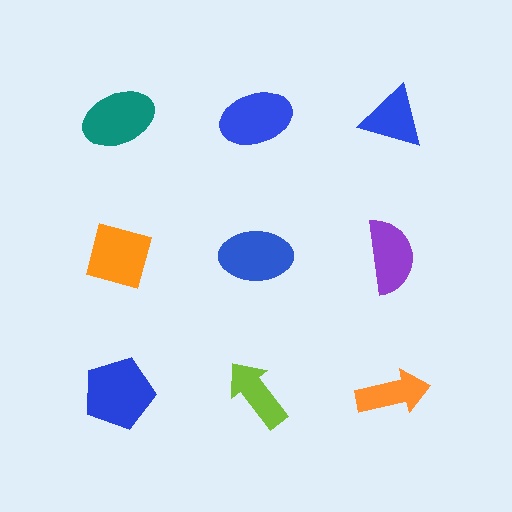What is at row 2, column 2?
A blue ellipse.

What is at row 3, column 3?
An orange arrow.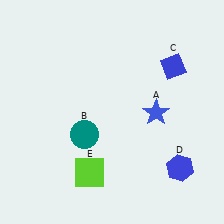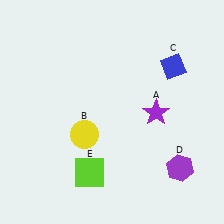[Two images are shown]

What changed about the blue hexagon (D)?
In Image 1, D is blue. In Image 2, it changed to purple.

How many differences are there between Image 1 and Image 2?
There are 3 differences between the two images.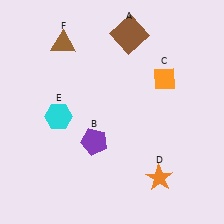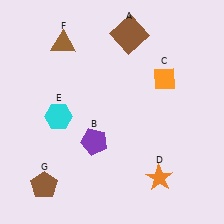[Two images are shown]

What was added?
A brown pentagon (G) was added in Image 2.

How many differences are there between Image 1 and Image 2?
There is 1 difference between the two images.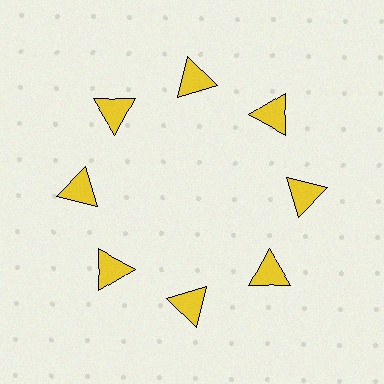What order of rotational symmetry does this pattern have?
This pattern has 8-fold rotational symmetry.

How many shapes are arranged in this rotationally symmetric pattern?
There are 8 shapes, arranged in 8 groups of 1.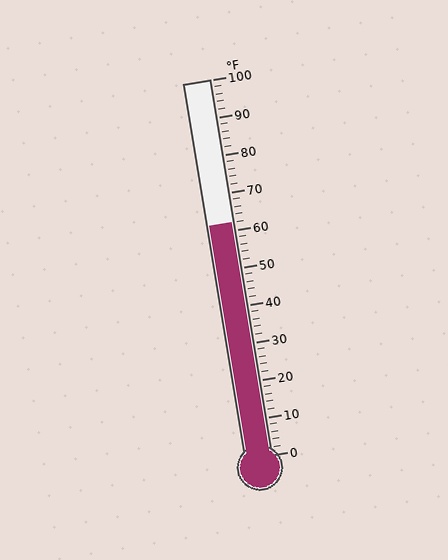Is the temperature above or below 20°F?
The temperature is above 20°F.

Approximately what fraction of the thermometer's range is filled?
The thermometer is filled to approximately 60% of its range.